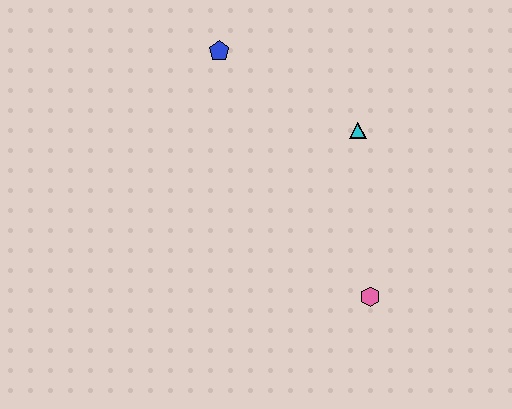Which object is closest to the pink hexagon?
The cyan triangle is closest to the pink hexagon.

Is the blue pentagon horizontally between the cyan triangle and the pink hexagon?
No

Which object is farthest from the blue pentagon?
The pink hexagon is farthest from the blue pentagon.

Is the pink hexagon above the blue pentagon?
No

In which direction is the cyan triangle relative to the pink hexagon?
The cyan triangle is above the pink hexagon.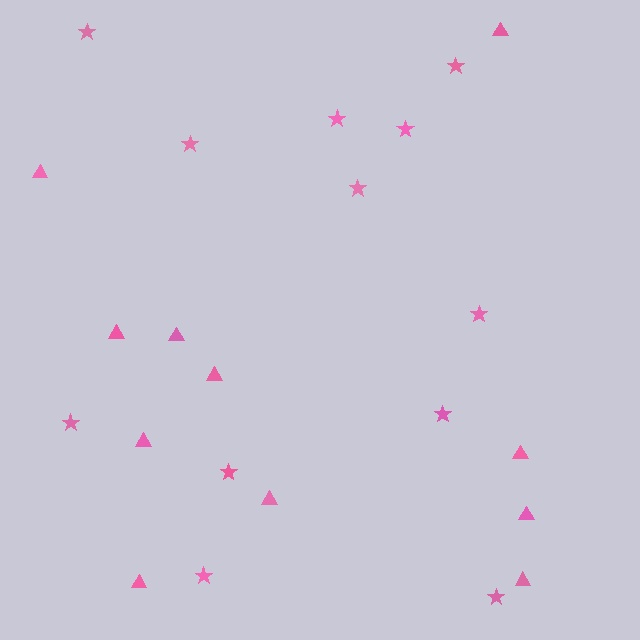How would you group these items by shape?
There are 2 groups: one group of stars (12) and one group of triangles (11).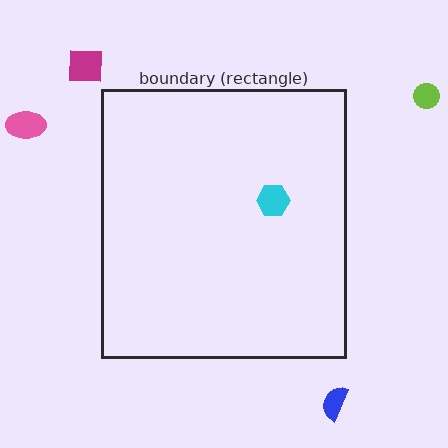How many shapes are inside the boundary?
1 inside, 4 outside.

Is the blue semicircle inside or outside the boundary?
Outside.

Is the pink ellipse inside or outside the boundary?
Outside.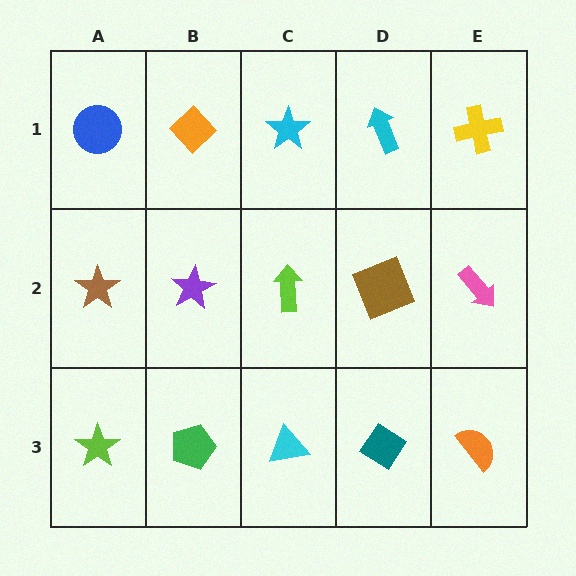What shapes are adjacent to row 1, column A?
A brown star (row 2, column A), an orange diamond (row 1, column B).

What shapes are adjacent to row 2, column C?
A cyan star (row 1, column C), a cyan triangle (row 3, column C), a purple star (row 2, column B), a brown square (row 2, column D).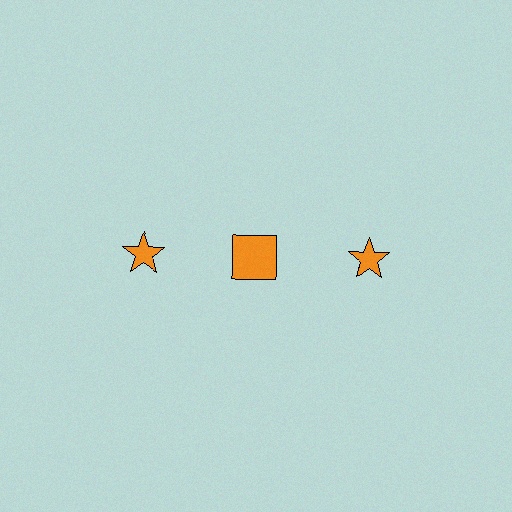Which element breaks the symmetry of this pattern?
The orange square in the top row, second from left column breaks the symmetry. All other shapes are orange stars.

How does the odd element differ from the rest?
It has a different shape: square instead of star.